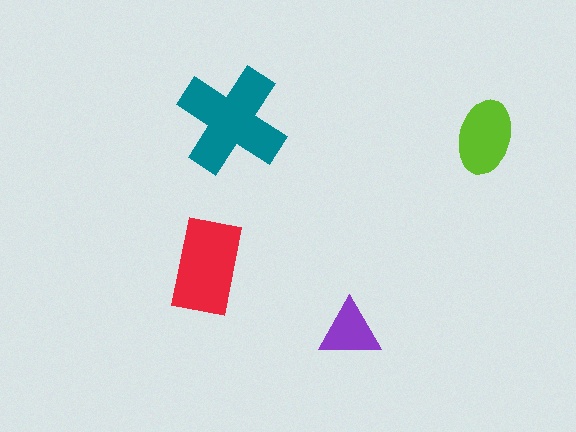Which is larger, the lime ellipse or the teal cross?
The teal cross.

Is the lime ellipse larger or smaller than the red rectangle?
Smaller.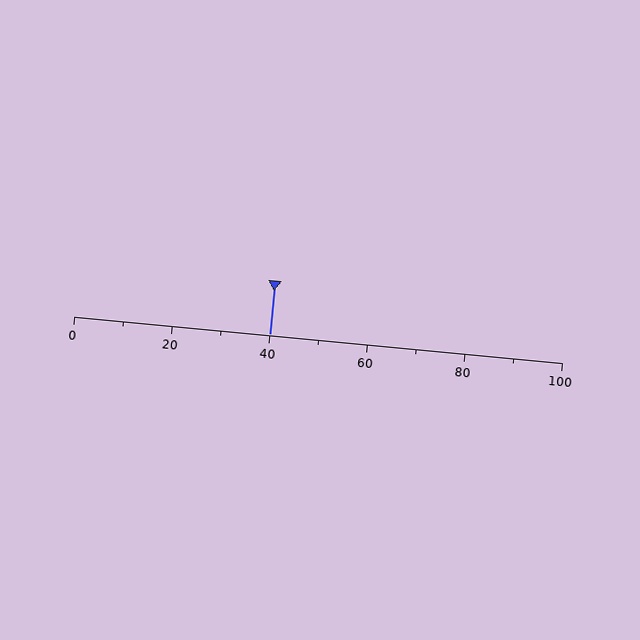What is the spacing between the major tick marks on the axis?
The major ticks are spaced 20 apart.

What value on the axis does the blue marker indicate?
The marker indicates approximately 40.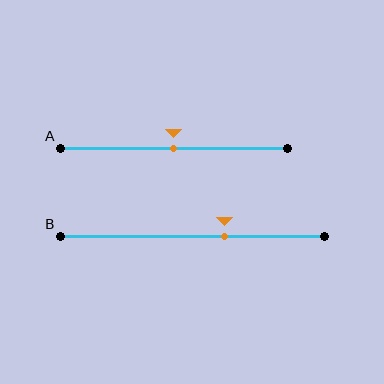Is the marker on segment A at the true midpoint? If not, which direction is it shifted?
Yes, the marker on segment A is at the true midpoint.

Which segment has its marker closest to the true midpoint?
Segment A has its marker closest to the true midpoint.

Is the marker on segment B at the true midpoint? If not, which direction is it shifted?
No, the marker on segment B is shifted to the right by about 12% of the segment length.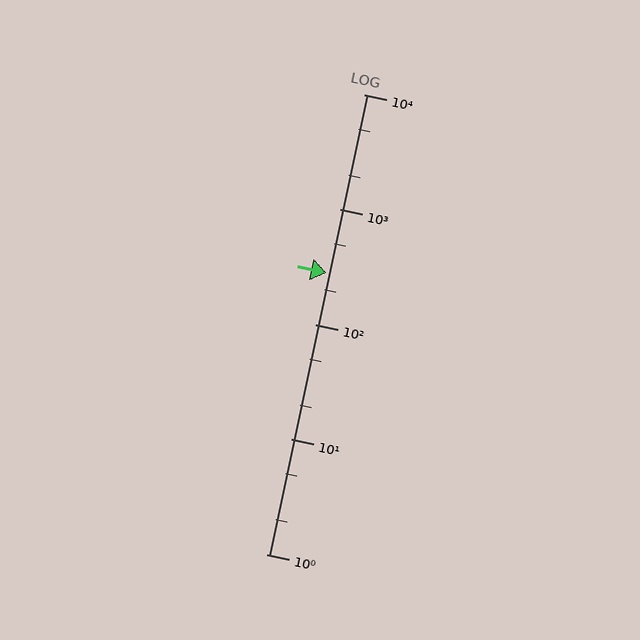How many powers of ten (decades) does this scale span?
The scale spans 4 decades, from 1 to 10000.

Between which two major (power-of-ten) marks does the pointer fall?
The pointer is between 100 and 1000.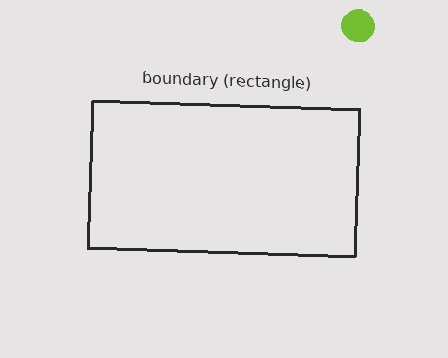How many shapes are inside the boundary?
0 inside, 1 outside.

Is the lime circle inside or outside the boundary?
Outside.